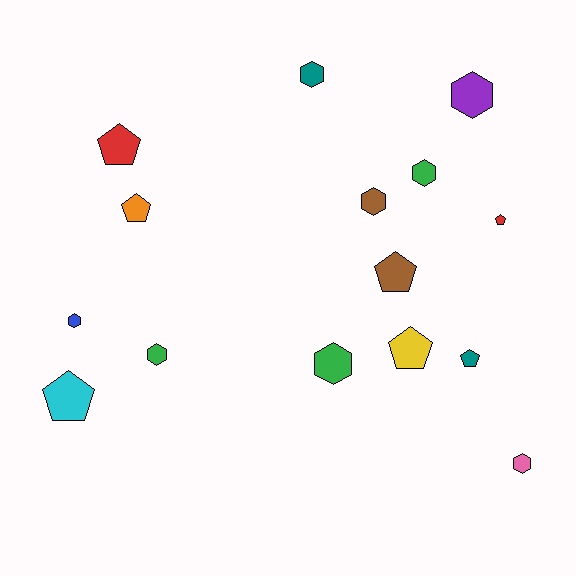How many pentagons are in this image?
There are 7 pentagons.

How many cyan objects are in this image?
There is 1 cyan object.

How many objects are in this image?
There are 15 objects.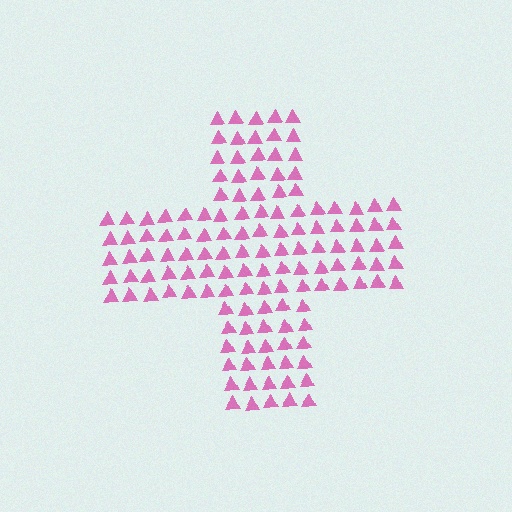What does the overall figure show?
The overall figure shows a cross.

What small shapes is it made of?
It is made of small triangles.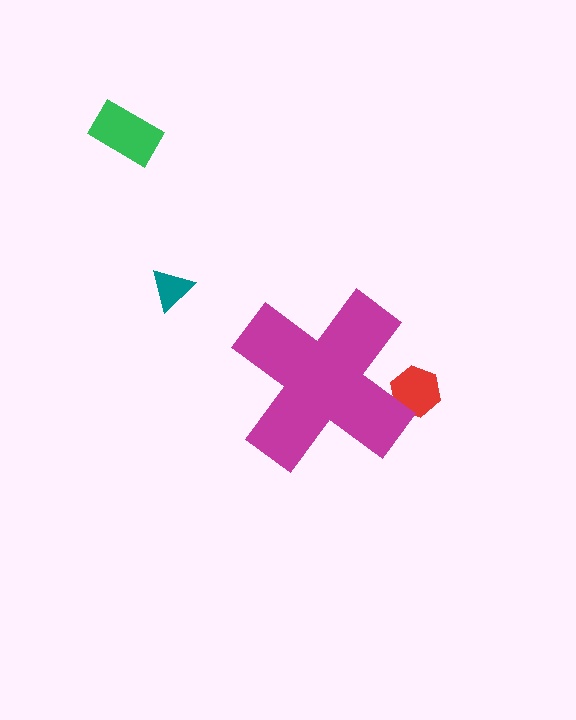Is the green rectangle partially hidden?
No, the green rectangle is fully visible.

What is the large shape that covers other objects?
A magenta cross.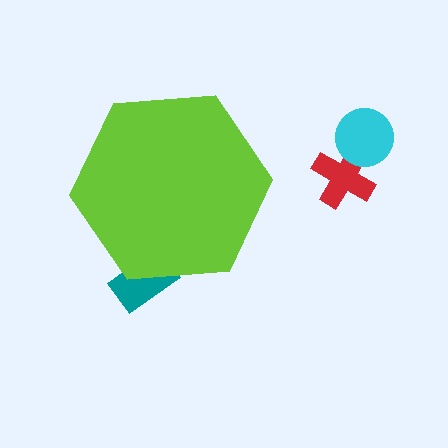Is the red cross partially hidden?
No, the red cross is fully visible.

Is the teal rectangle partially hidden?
Yes, the teal rectangle is partially hidden behind the lime hexagon.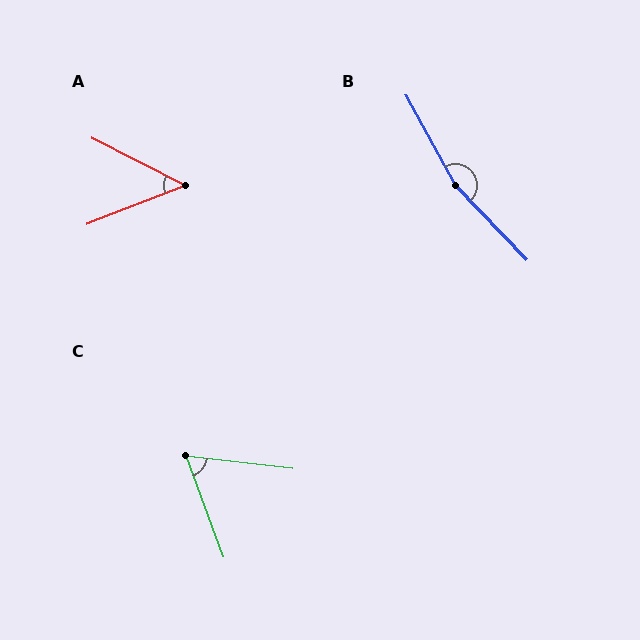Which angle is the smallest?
A, at approximately 48 degrees.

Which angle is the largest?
B, at approximately 164 degrees.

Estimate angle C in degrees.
Approximately 63 degrees.